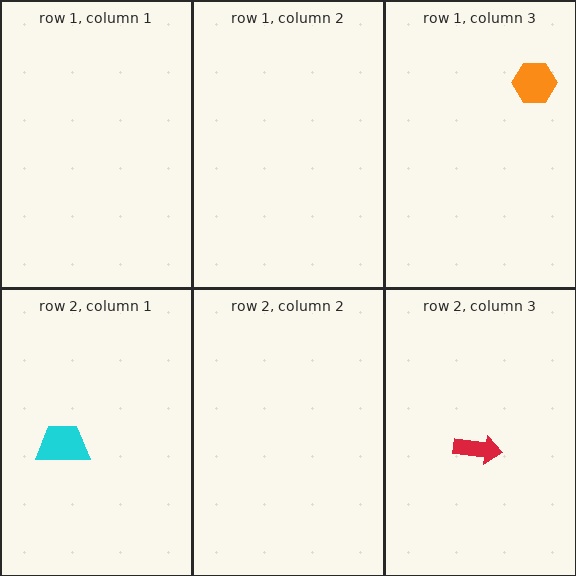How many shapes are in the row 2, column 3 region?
1.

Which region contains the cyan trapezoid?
The row 2, column 1 region.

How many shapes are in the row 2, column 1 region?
1.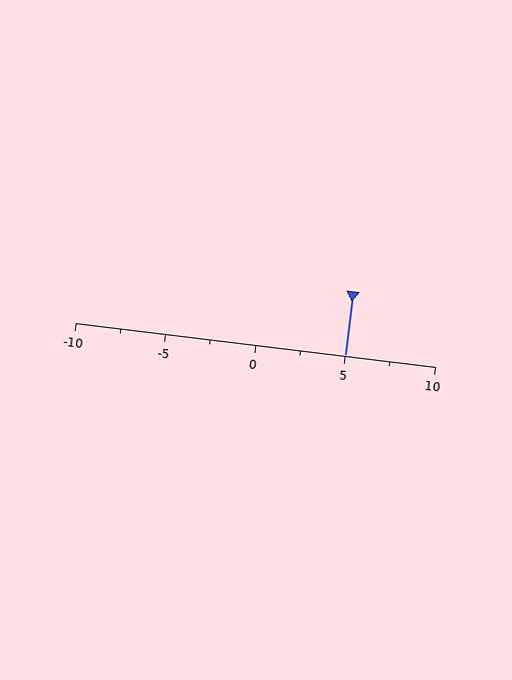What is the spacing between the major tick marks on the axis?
The major ticks are spaced 5 apart.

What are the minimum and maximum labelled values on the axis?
The axis runs from -10 to 10.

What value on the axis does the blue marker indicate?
The marker indicates approximately 5.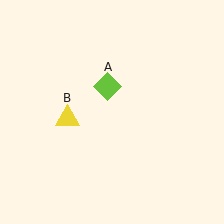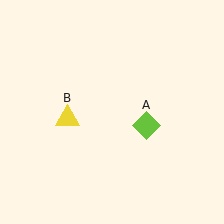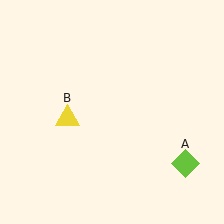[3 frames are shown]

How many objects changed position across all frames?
1 object changed position: lime diamond (object A).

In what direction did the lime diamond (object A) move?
The lime diamond (object A) moved down and to the right.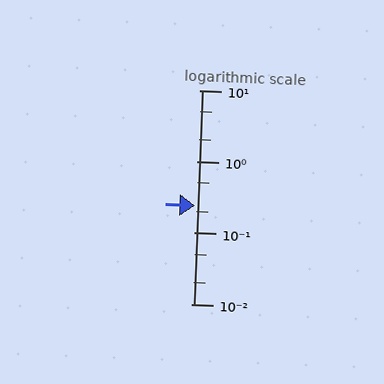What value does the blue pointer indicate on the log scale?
The pointer indicates approximately 0.24.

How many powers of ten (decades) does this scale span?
The scale spans 3 decades, from 0.01 to 10.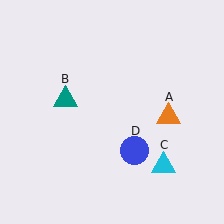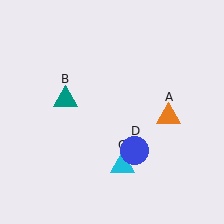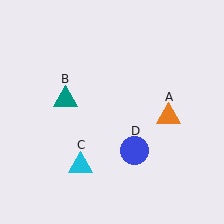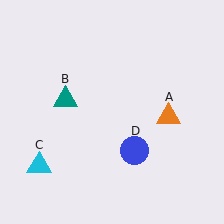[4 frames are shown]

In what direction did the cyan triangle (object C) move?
The cyan triangle (object C) moved left.